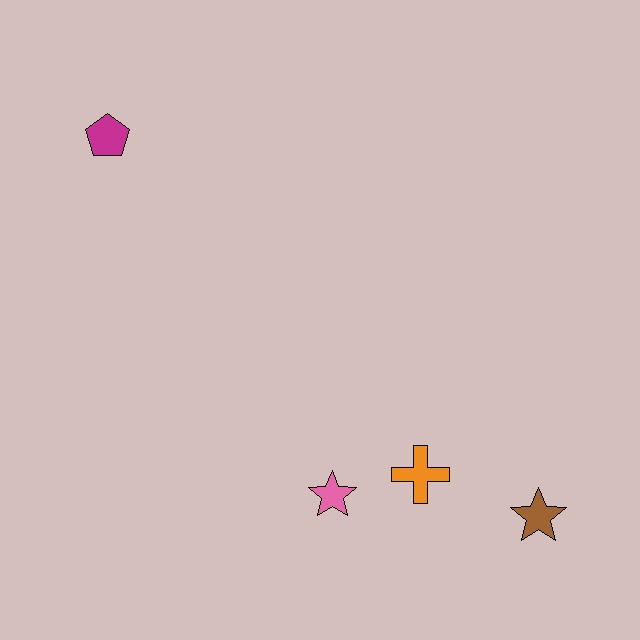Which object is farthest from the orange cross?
The magenta pentagon is farthest from the orange cross.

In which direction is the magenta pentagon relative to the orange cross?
The magenta pentagon is above the orange cross.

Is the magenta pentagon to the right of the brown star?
No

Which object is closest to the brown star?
The orange cross is closest to the brown star.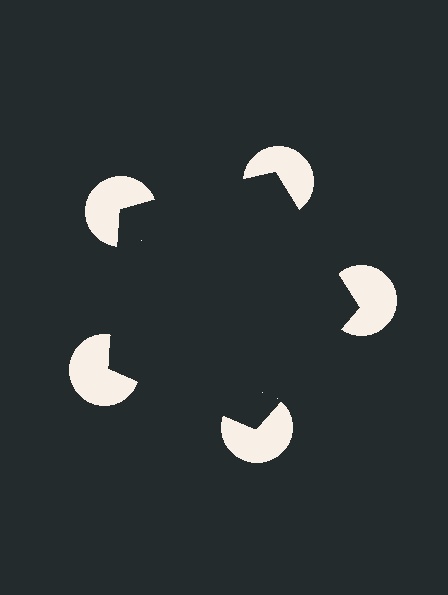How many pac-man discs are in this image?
There are 5 — one at each vertex of the illusory pentagon.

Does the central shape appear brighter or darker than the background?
It typically appears slightly darker than the background, even though no actual brightness change is drawn.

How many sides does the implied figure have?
5 sides.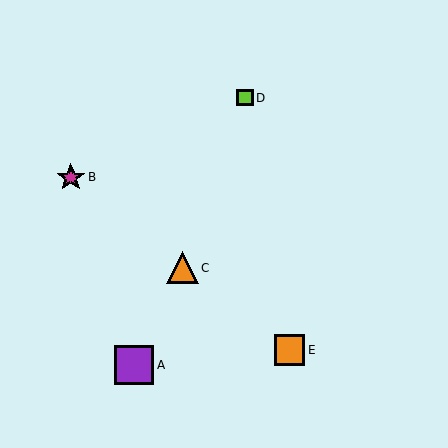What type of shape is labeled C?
Shape C is an orange triangle.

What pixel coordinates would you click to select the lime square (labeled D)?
Click at (245, 98) to select the lime square D.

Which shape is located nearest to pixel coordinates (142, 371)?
The purple square (labeled A) at (134, 365) is nearest to that location.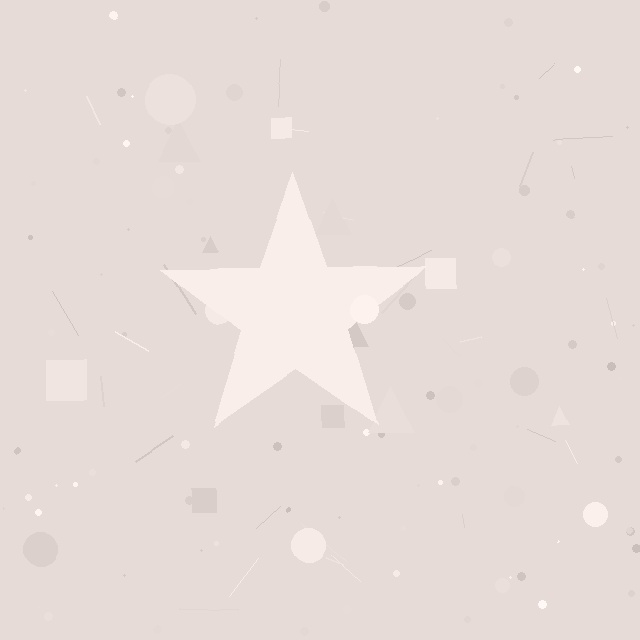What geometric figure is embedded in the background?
A star is embedded in the background.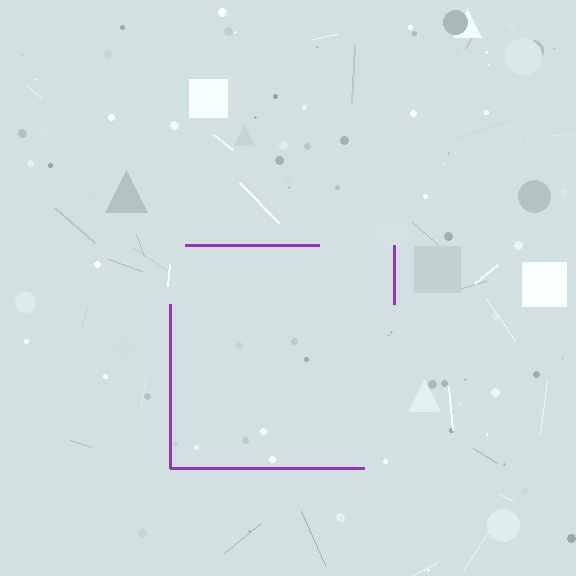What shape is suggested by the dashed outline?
The dashed outline suggests a square.